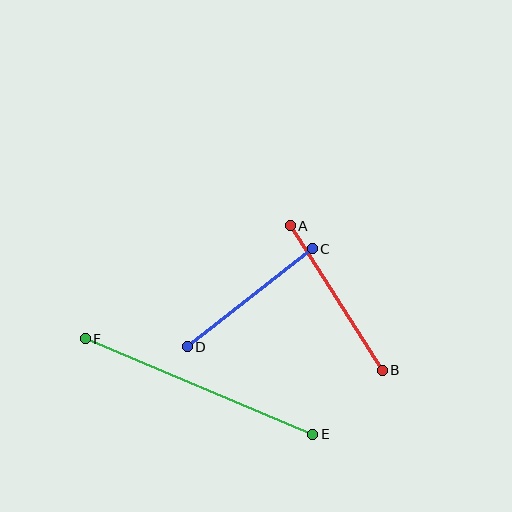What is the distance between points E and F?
The distance is approximately 247 pixels.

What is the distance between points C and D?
The distance is approximately 159 pixels.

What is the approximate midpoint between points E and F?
The midpoint is at approximately (199, 387) pixels.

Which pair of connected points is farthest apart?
Points E and F are farthest apart.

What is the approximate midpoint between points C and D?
The midpoint is at approximately (250, 298) pixels.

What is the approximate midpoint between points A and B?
The midpoint is at approximately (336, 298) pixels.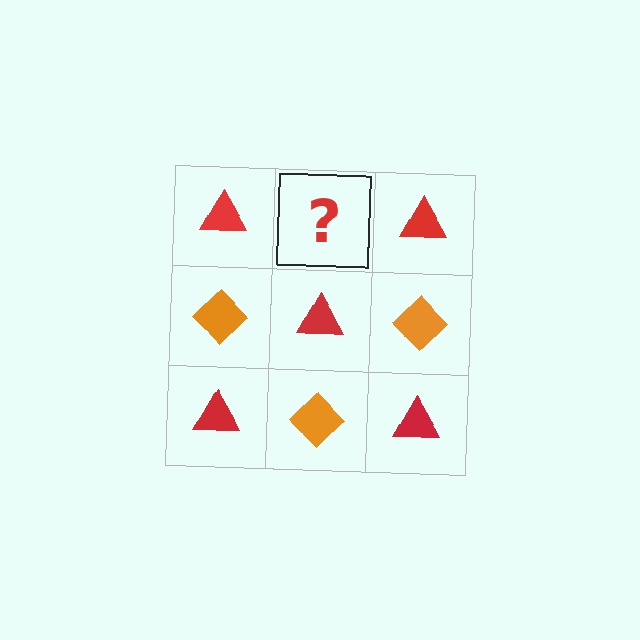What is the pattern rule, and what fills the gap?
The rule is that it alternates red triangle and orange diamond in a checkerboard pattern. The gap should be filled with an orange diamond.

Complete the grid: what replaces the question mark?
The question mark should be replaced with an orange diamond.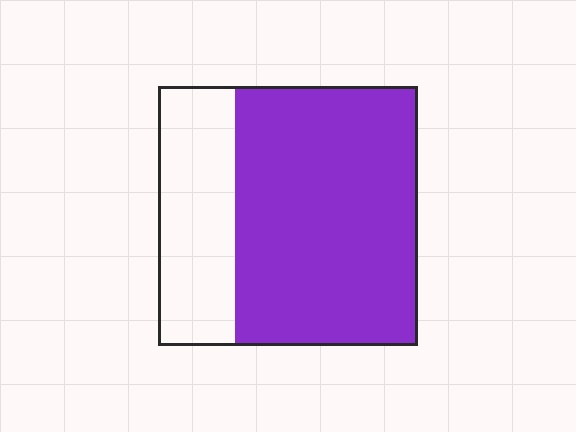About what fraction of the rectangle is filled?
About two thirds (2/3).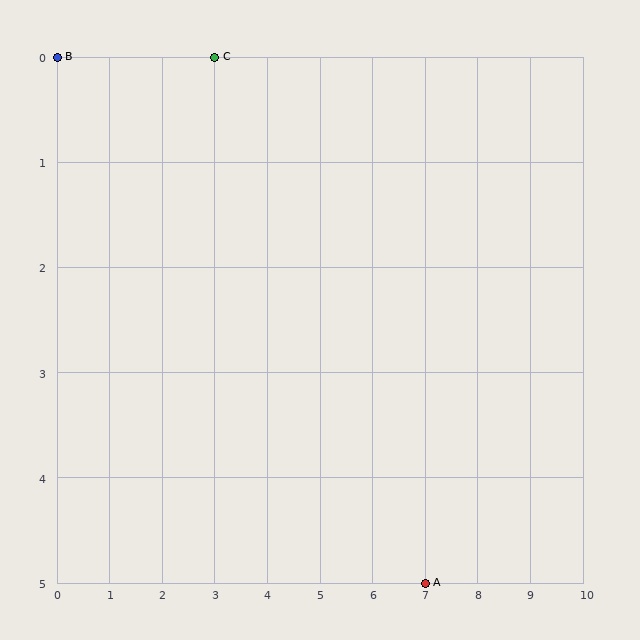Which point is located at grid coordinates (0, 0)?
Point B is at (0, 0).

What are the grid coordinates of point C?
Point C is at grid coordinates (3, 0).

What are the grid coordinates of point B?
Point B is at grid coordinates (0, 0).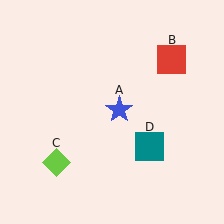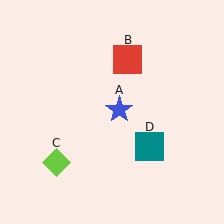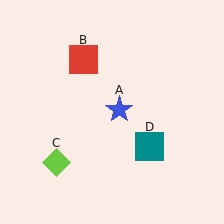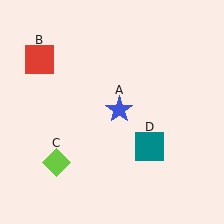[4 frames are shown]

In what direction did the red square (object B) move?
The red square (object B) moved left.